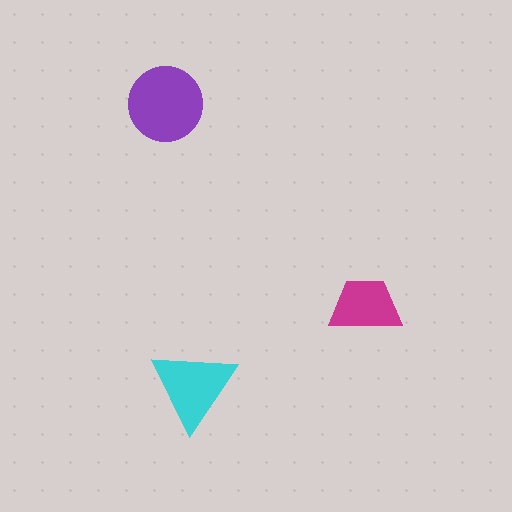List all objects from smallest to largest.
The magenta trapezoid, the cyan triangle, the purple circle.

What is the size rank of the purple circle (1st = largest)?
1st.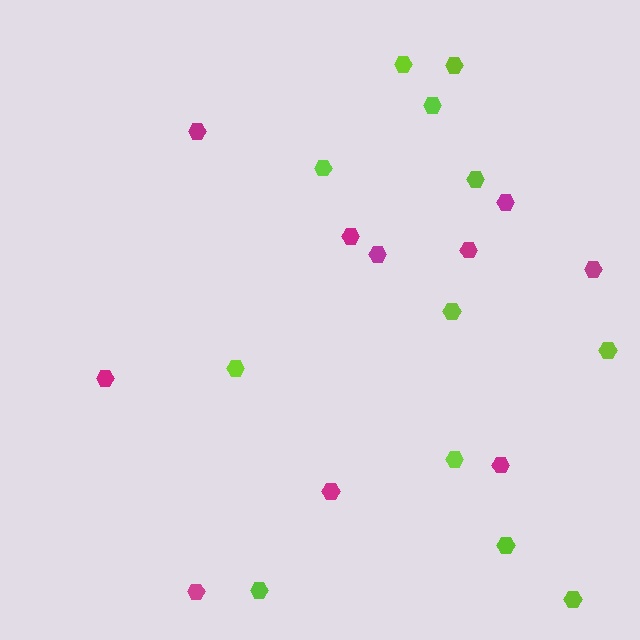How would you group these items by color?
There are 2 groups: one group of magenta hexagons (10) and one group of lime hexagons (12).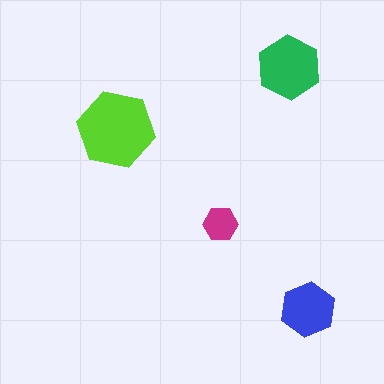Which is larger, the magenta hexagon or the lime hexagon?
The lime one.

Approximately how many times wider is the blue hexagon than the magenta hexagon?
About 1.5 times wider.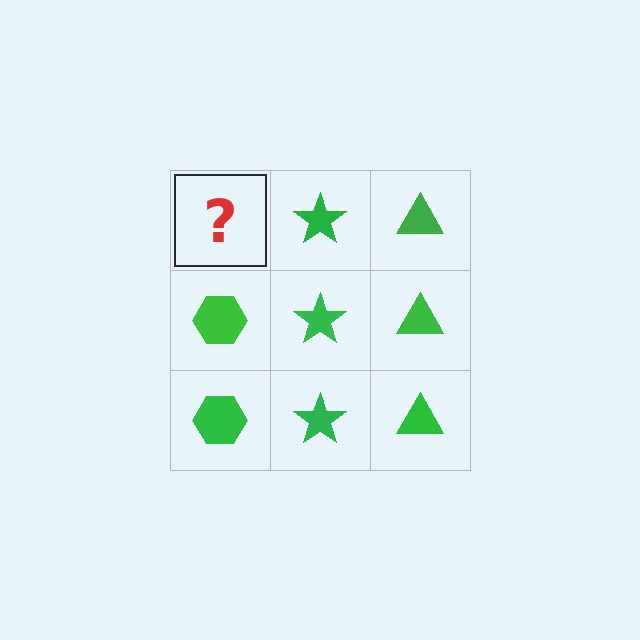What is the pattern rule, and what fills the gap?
The rule is that each column has a consistent shape. The gap should be filled with a green hexagon.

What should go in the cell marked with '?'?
The missing cell should contain a green hexagon.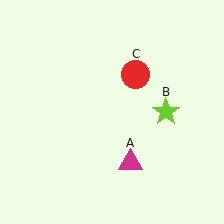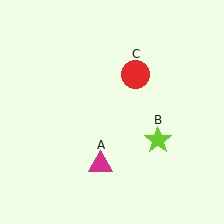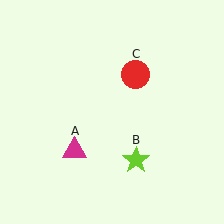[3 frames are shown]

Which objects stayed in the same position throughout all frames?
Red circle (object C) remained stationary.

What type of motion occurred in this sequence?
The magenta triangle (object A), lime star (object B) rotated clockwise around the center of the scene.